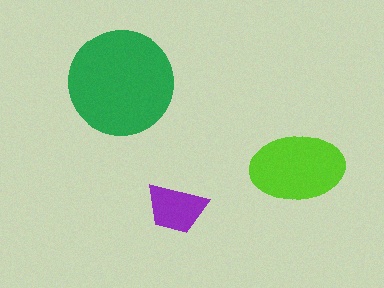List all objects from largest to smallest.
The green circle, the lime ellipse, the purple trapezoid.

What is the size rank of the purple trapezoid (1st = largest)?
3rd.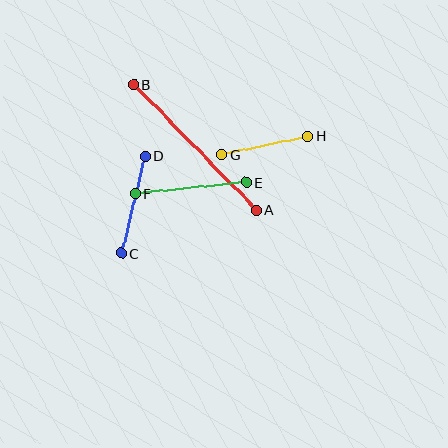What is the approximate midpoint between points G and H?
The midpoint is at approximately (265, 145) pixels.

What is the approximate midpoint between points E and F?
The midpoint is at approximately (191, 188) pixels.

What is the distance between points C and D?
The distance is approximately 100 pixels.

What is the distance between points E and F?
The distance is approximately 112 pixels.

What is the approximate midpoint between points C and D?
The midpoint is at approximately (133, 205) pixels.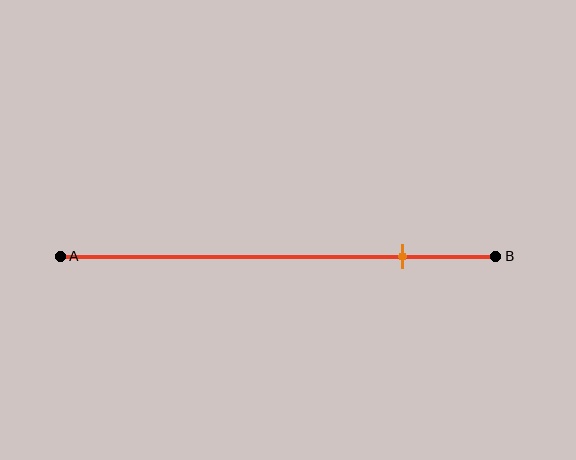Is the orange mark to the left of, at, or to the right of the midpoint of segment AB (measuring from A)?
The orange mark is to the right of the midpoint of segment AB.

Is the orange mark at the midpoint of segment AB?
No, the mark is at about 80% from A, not at the 50% midpoint.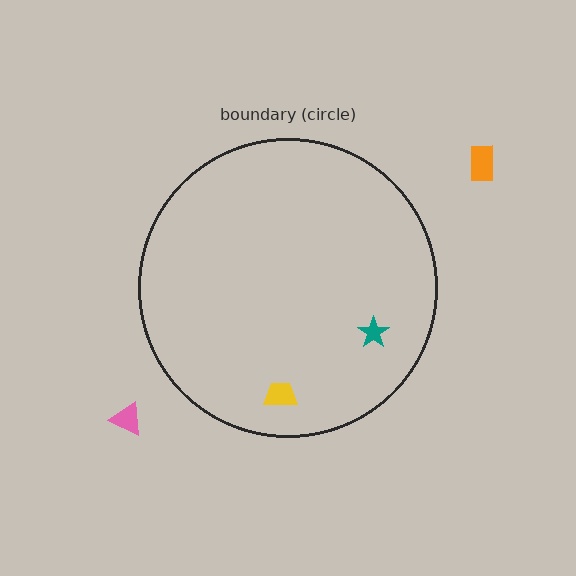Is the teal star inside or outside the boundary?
Inside.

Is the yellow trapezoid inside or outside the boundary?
Inside.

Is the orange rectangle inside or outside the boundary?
Outside.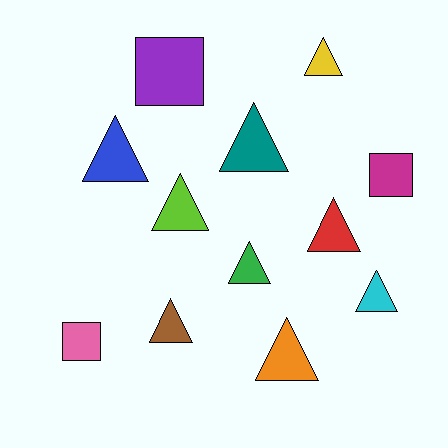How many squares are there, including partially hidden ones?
There are 3 squares.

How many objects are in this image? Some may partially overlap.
There are 12 objects.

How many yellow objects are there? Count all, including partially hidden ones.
There is 1 yellow object.